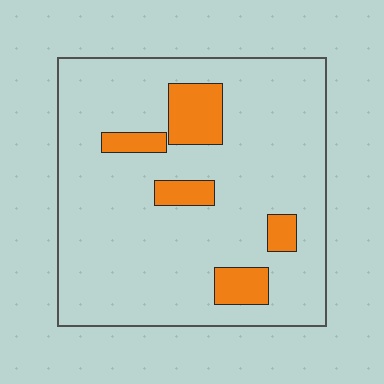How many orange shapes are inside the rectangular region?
5.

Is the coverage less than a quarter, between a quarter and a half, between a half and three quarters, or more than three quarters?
Less than a quarter.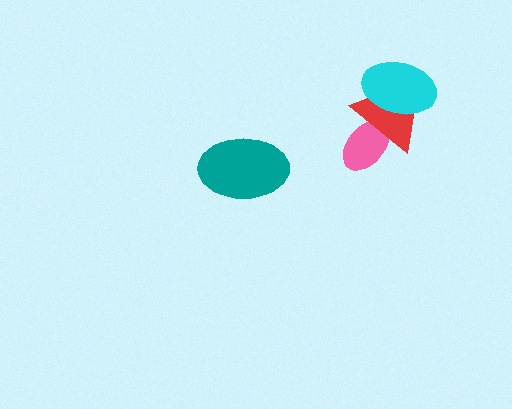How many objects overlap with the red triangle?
2 objects overlap with the red triangle.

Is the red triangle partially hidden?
Yes, it is partially covered by another shape.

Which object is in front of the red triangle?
The cyan ellipse is in front of the red triangle.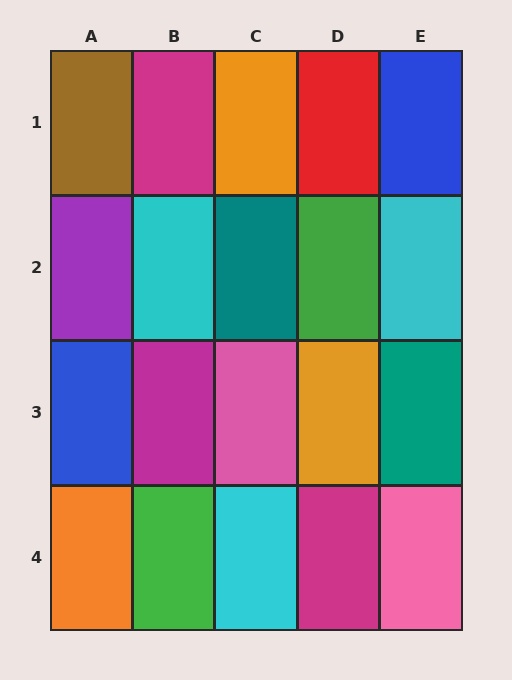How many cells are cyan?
3 cells are cyan.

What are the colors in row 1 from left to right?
Brown, magenta, orange, red, blue.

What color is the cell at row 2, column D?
Green.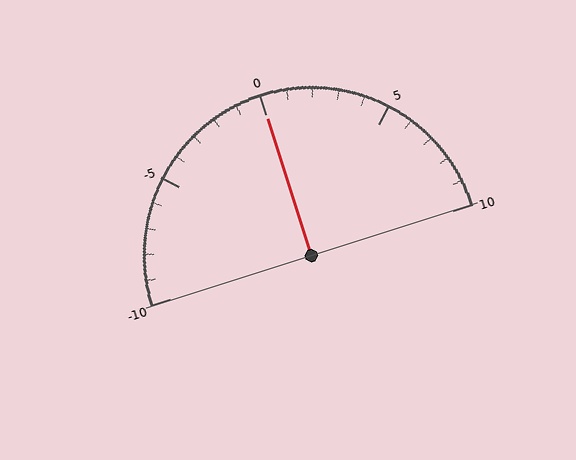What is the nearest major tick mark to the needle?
The nearest major tick mark is 0.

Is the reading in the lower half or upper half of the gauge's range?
The reading is in the upper half of the range (-10 to 10).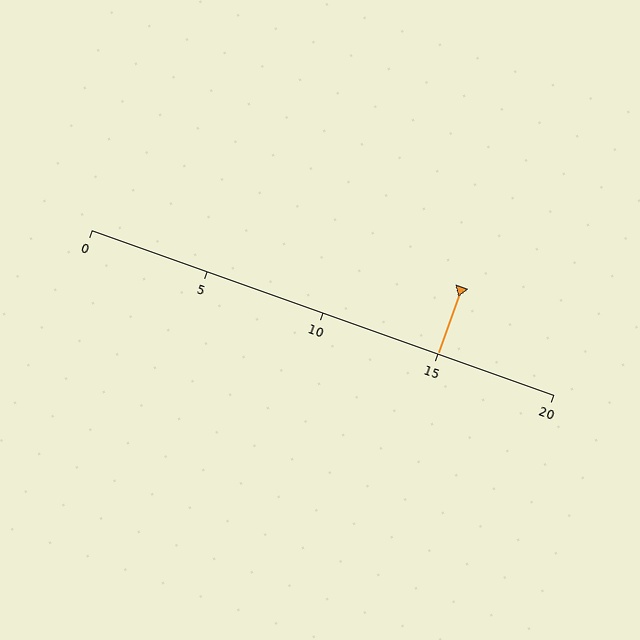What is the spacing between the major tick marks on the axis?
The major ticks are spaced 5 apart.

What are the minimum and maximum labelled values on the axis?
The axis runs from 0 to 20.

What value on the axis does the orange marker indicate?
The marker indicates approximately 15.